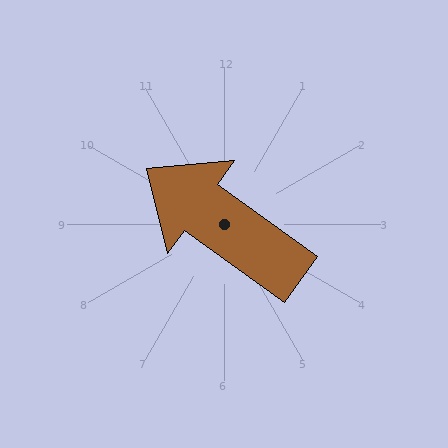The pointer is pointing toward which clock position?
Roughly 10 o'clock.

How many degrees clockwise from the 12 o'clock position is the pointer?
Approximately 306 degrees.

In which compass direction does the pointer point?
Northwest.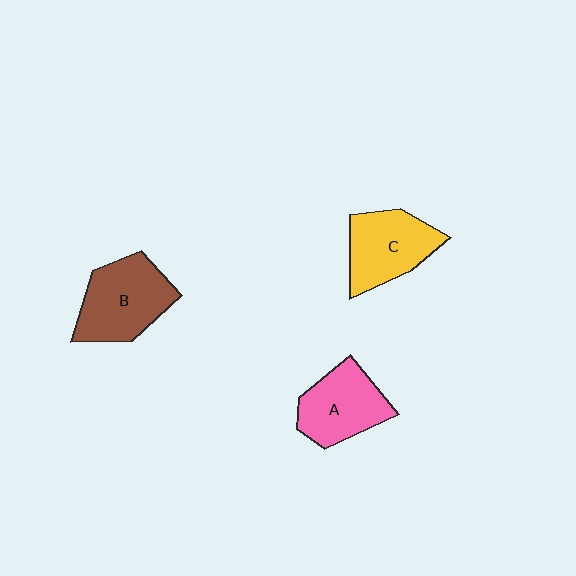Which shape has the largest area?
Shape B (brown).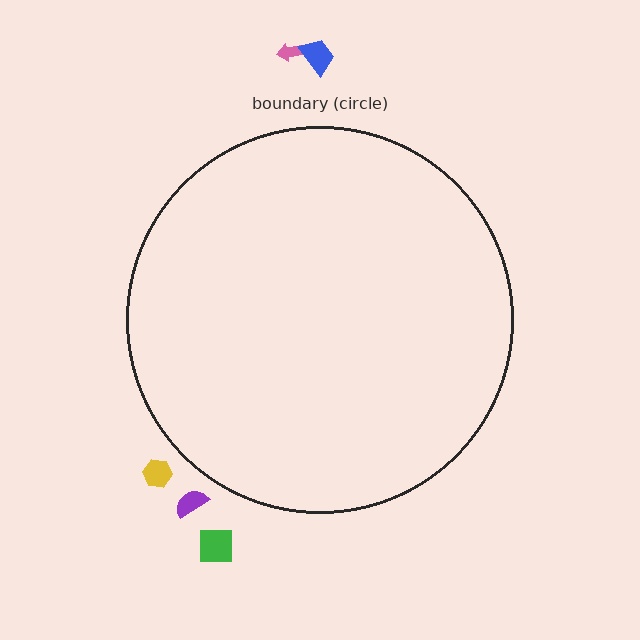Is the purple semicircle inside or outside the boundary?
Outside.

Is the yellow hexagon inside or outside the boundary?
Outside.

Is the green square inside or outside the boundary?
Outside.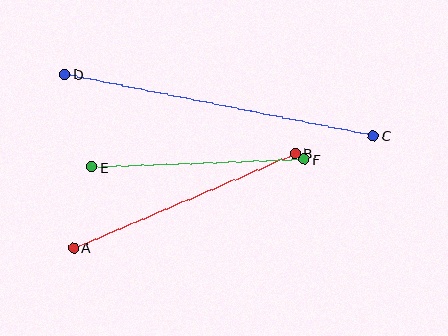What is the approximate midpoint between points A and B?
The midpoint is at approximately (184, 200) pixels.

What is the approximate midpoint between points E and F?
The midpoint is at approximately (198, 163) pixels.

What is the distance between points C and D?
The distance is approximately 315 pixels.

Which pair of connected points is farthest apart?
Points C and D are farthest apart.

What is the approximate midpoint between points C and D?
The midpoint is at approximately (219, 105) pixels.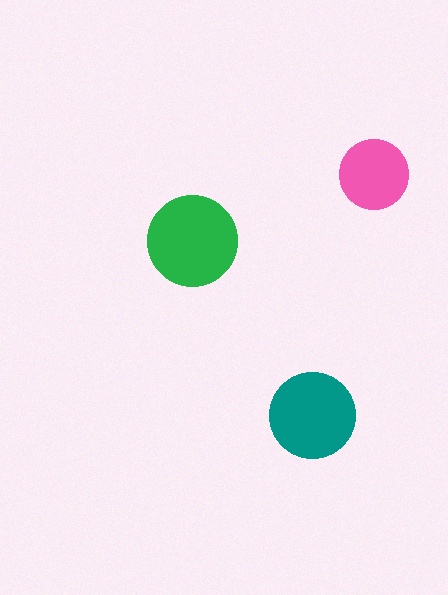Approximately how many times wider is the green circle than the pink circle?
About 1.5 times wider.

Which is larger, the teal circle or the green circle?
The green one.